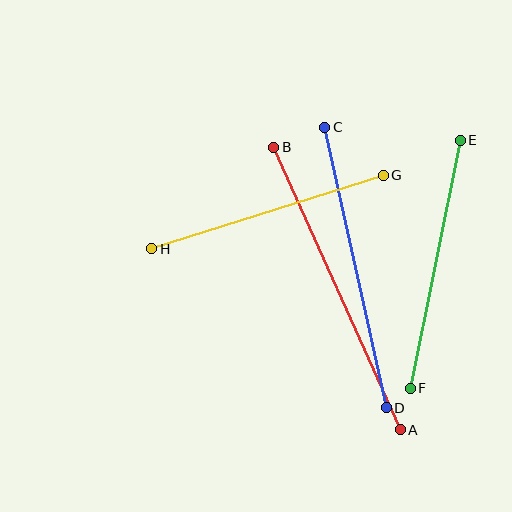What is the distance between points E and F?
The distance is approximately 253 pixels.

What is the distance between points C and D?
The distance is approximately 287 pixels.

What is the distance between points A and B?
The distance is approximately 309 pixels.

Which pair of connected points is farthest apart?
Points A and B are farthest apart.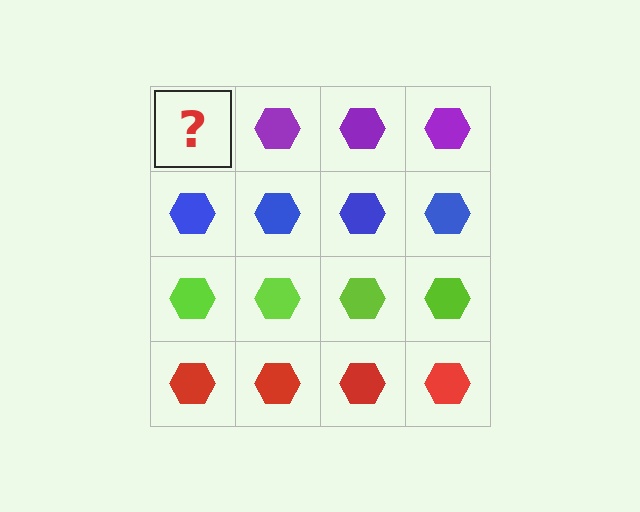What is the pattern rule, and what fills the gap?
The rule is that each row has a consistent color. The gap should be filled with a purple hexagon.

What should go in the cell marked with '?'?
The missing cell should contain a purple hexagon.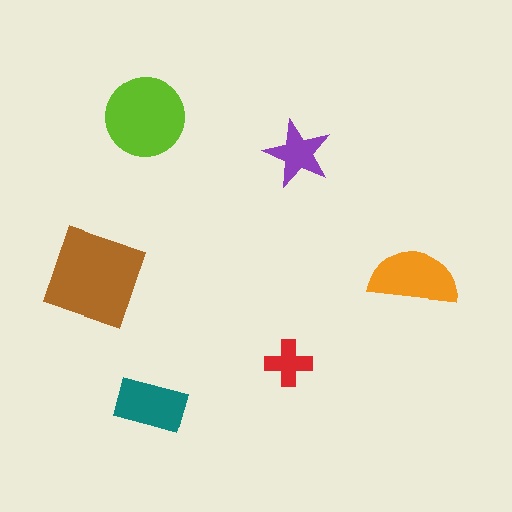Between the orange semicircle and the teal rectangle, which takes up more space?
The orange semicircle.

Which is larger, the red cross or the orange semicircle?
The orange semicircle.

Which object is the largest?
The brown diamond.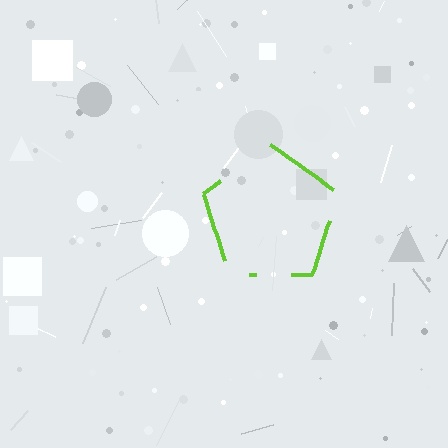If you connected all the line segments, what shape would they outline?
They would outline a pentagon.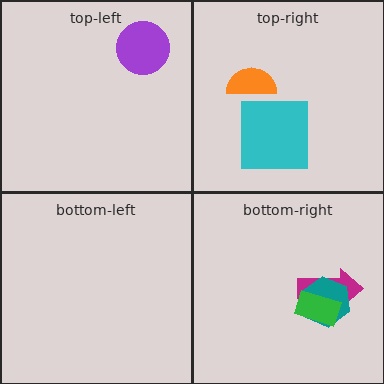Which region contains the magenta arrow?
The bottom-right region.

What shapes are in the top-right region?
The orange semicircle, the cyan square.